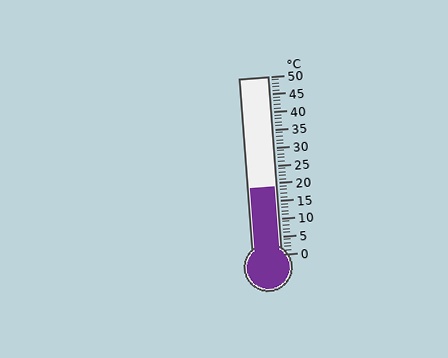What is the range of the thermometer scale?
The thermometer scale ranges from 0°C to 50°C.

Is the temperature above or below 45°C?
The temperature is below 45°C.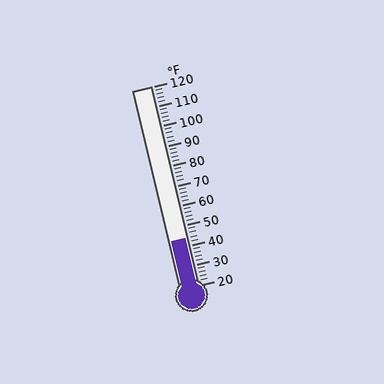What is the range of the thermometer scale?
The thermometer scale ranges from 20°F to 120°F.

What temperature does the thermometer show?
The thermometer shows approximately 44°F.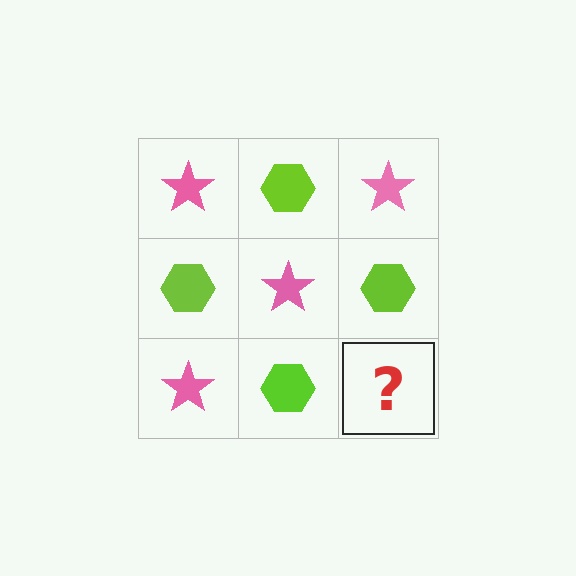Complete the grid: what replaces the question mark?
The question mark should be replaced with a pink star.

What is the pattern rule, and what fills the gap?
The rule is that it alternates pink star and lime hexagon in a checkerboard pattern. The gap should be filled with a pink star.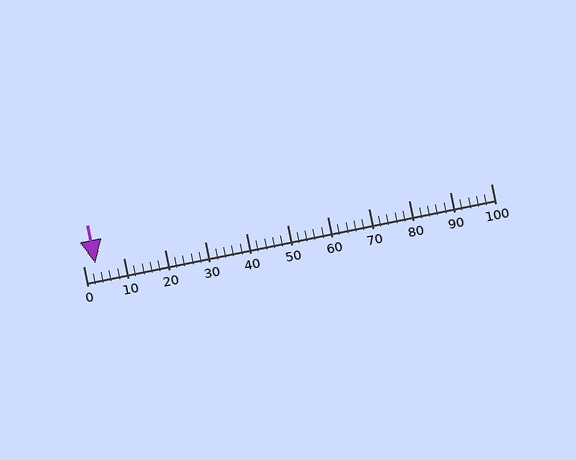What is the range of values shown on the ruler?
The ruler shows values from 0 to 100.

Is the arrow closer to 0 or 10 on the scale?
The arrow is closer to 0.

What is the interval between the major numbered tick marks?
The major tick marks are spaced 10 units apart.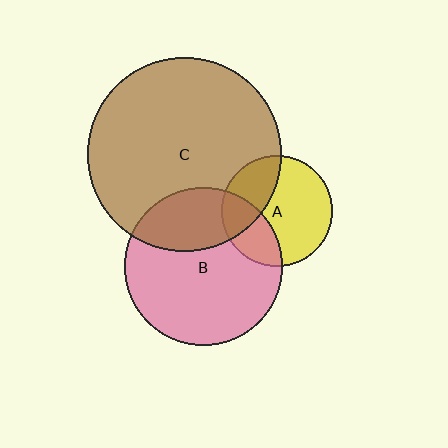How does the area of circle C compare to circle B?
Approximately 1.5 times.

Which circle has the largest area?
Circle C (brown).